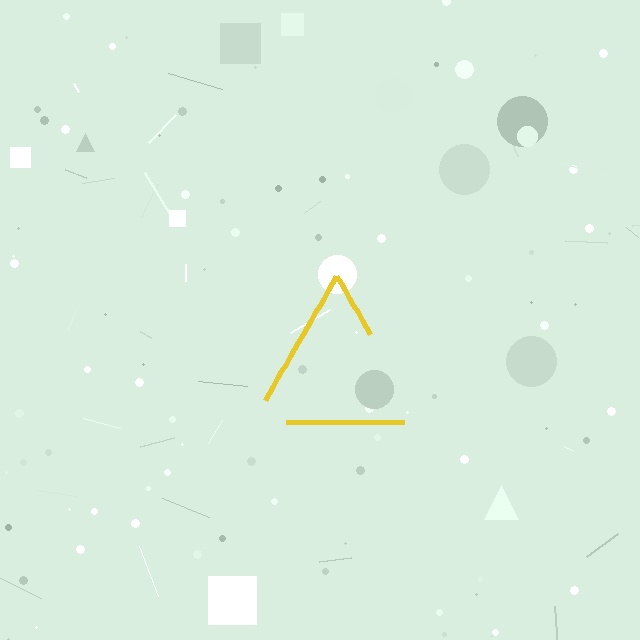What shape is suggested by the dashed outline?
The dashed outline suggests a triangle.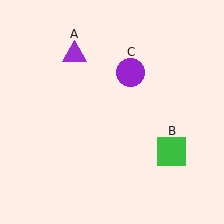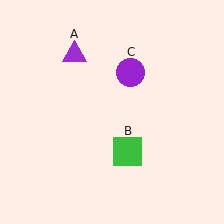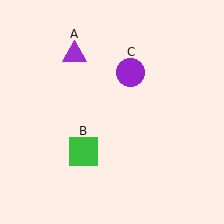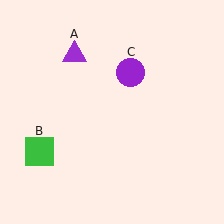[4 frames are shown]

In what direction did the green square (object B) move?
The green square (object B) moved left.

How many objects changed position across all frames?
1 object changed position: green square (object B).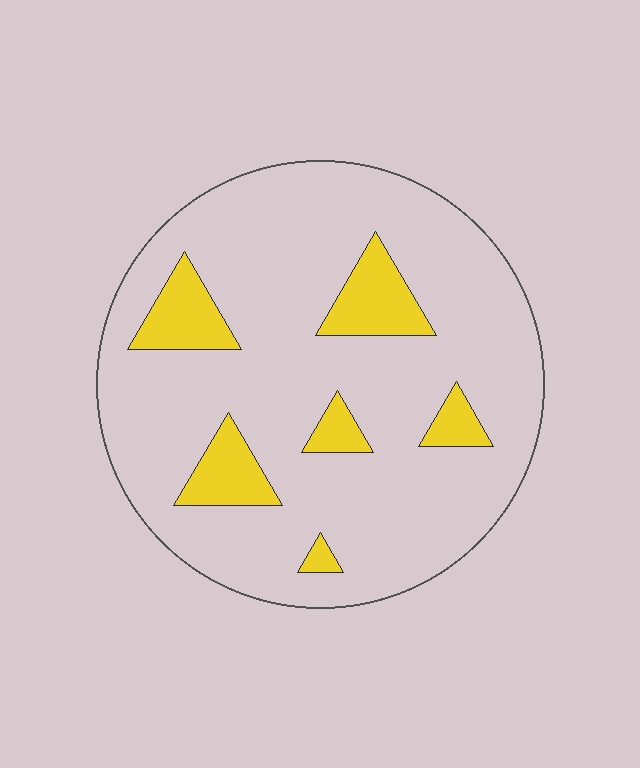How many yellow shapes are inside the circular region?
6.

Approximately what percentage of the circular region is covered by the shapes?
Approximately 15%.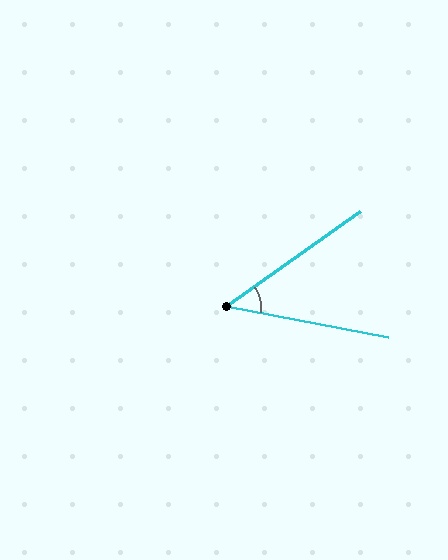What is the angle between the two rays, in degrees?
Approximately 46 degrees.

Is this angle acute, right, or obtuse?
It is acute.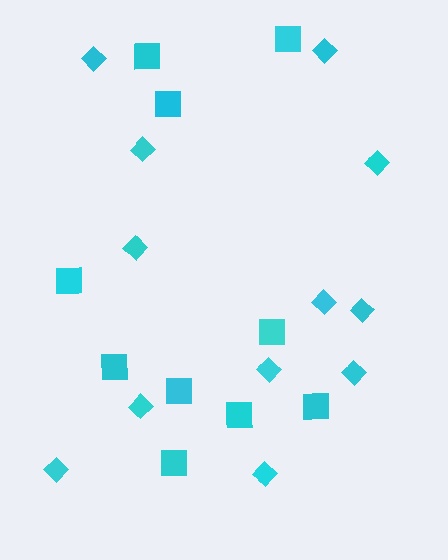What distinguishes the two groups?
There are 2 groups: one group of diamonds (12) and one group of squares (10).